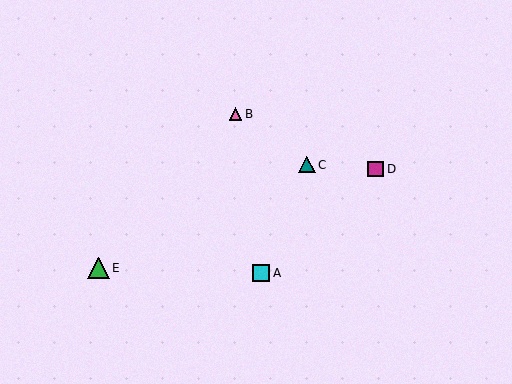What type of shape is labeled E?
Shape E is a green triangle.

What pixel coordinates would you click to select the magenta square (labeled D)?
Click at (376, 169) to select the magenta square D.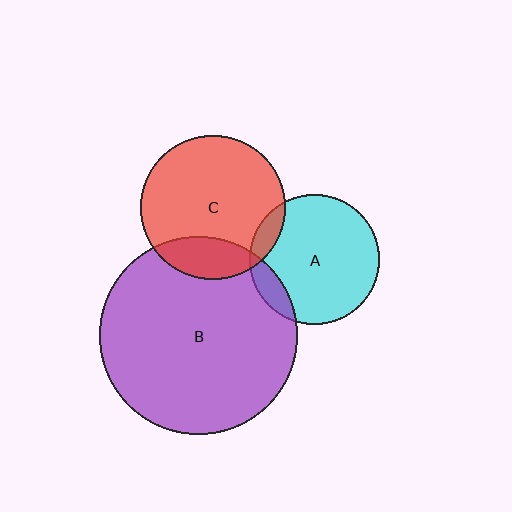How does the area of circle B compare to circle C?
Approximately 1.9 times.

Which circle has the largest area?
Circle B (purple).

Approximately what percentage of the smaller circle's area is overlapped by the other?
Approximately 20%.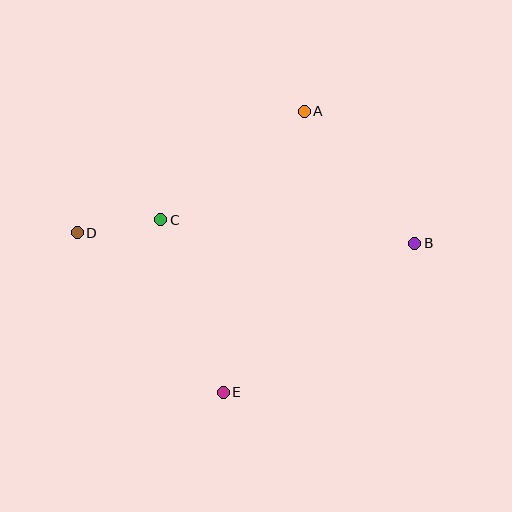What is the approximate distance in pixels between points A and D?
The distance between A and D is approximately 258 pixels.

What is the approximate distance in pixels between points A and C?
The distance between A and C is approximately 180 pixels.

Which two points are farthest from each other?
Points B and D are farthest from each other.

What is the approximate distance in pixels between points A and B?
The distance between A and B is approximately 172 pixels.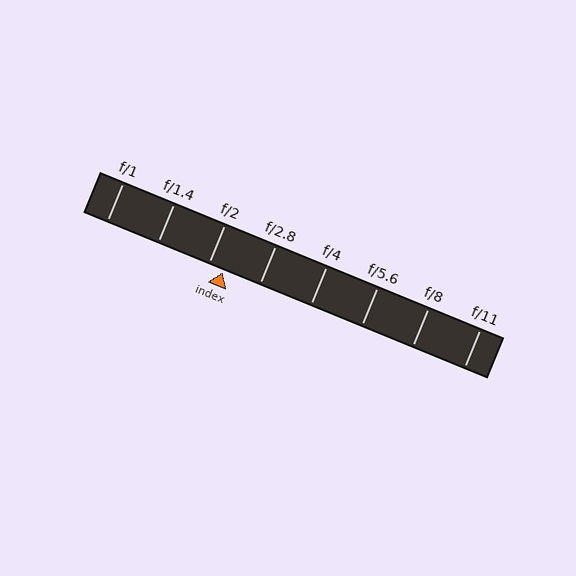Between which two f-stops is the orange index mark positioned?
The index mark is between f/2 and f/2.8.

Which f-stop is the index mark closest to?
The index mark is closest to f/2.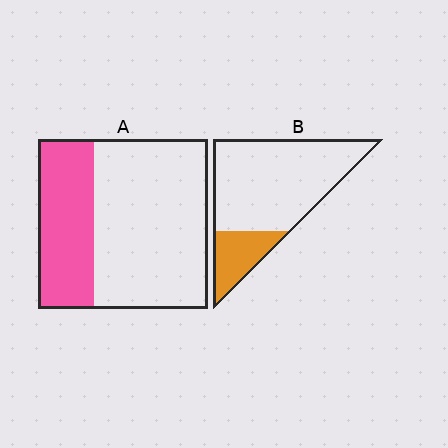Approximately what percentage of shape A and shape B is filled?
A is approximately 35% and B is approximately 20%.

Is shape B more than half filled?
No.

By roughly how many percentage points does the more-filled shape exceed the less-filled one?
By roughly 10 percentage points (A over B).